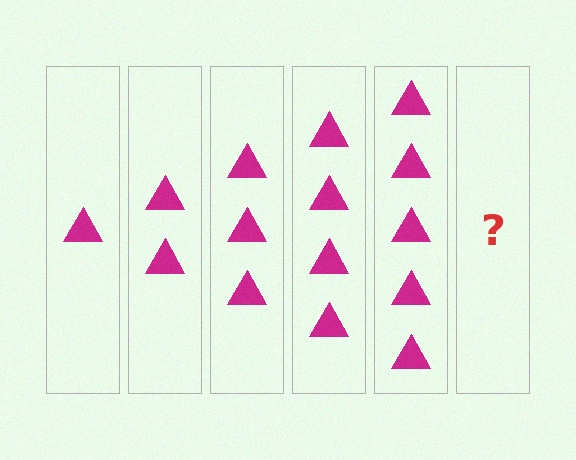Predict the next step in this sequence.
The next step is 6 triangles.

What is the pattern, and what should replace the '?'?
The pattern is that each step adds one more triangle. The '?' should be 6 triangles.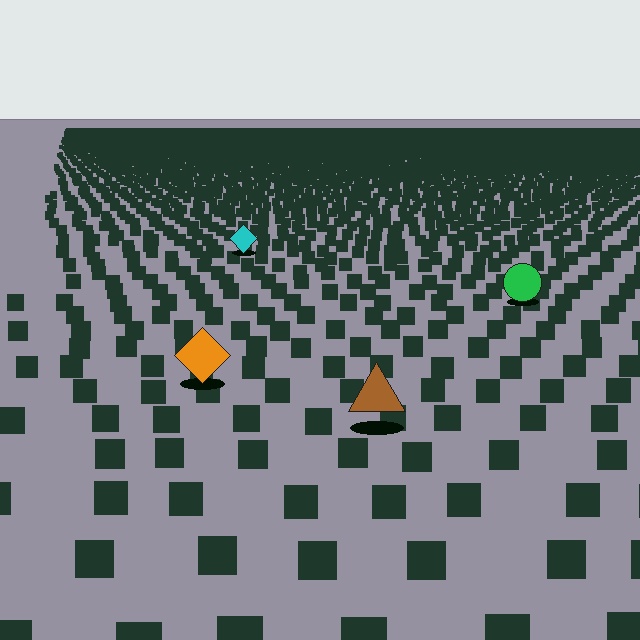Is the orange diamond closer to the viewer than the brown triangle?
No. The brown triangle is closer — you can tell from the texture gradient: the ground texture is coarser near it.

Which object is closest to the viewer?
The brown triangle is closest. The texture marks near it are larger and more spread out.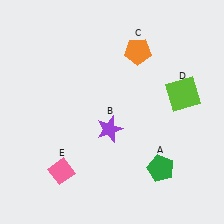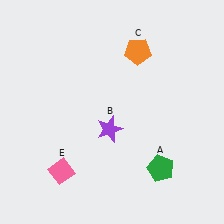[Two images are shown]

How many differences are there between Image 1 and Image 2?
There is 1 difference between the two images.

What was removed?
The lime square (D) was removed in Image 2.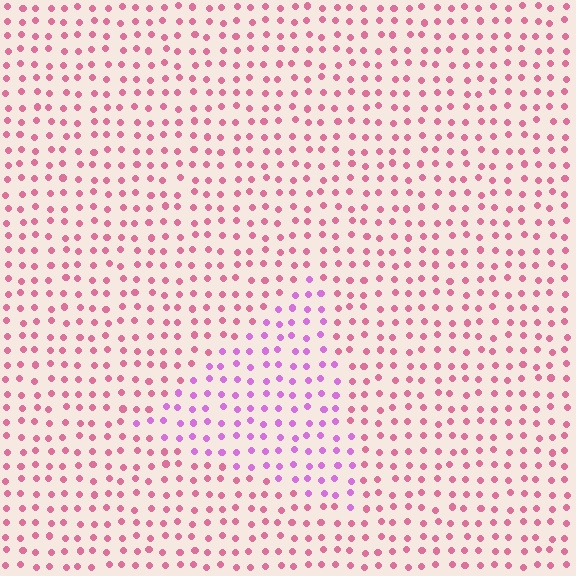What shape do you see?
I see a triangle.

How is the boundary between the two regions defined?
The boundary is defined purely by a slight shift in hue (about 40 degrees). Spacing, size, and orientation are identical on both sides.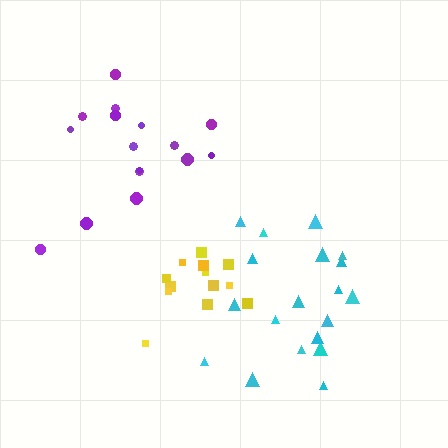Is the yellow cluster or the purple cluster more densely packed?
Yellow.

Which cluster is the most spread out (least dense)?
Purple.